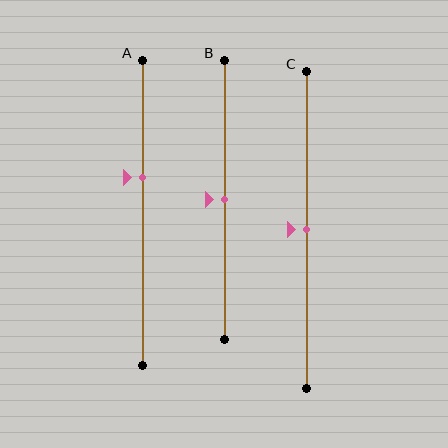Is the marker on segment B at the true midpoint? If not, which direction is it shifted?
Yes, the marker on segment B is at the true midpoint.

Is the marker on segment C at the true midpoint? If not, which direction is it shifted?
Yes, the marker on segment C is at the true midpoint.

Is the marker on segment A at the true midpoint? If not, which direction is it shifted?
No, the marker on segment A is shifted upward by about 11% of the segment length.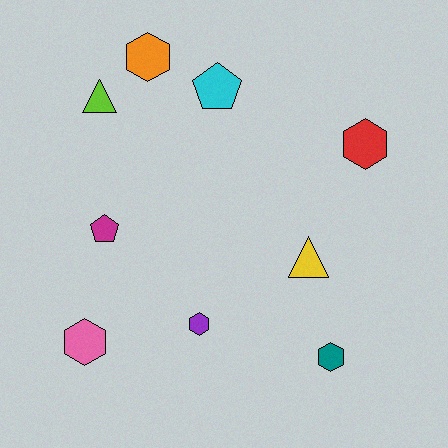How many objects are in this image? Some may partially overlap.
There are 9 objects.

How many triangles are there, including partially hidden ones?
There are 2 triangles.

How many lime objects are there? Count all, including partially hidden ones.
There is 1 lime object.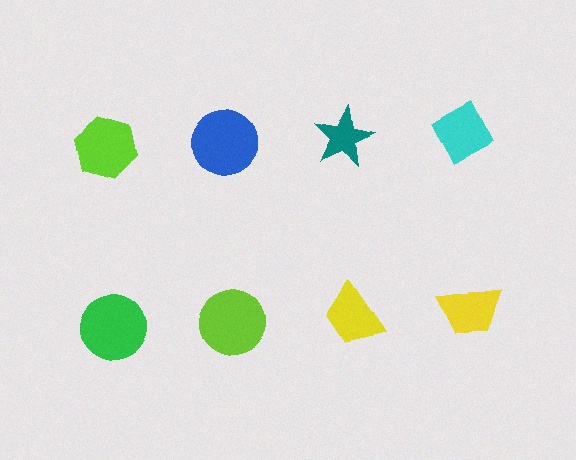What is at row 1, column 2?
A blue circle.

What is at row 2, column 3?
A yellow trapezoid.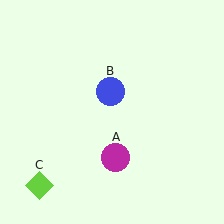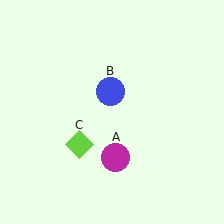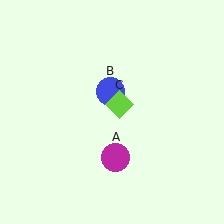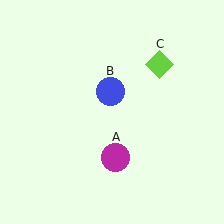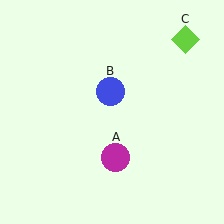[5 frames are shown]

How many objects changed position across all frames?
1 object changed position: lime diamond (object C).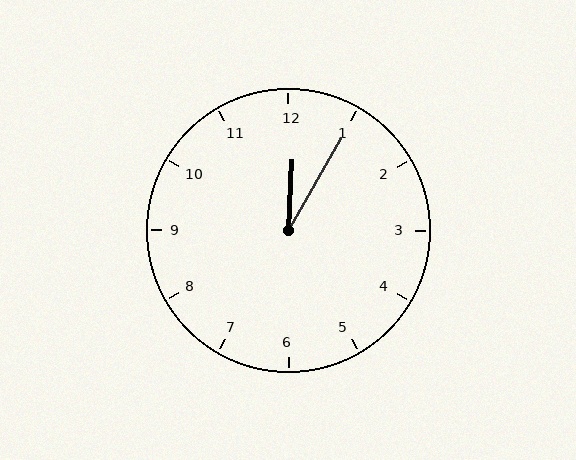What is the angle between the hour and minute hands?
Approximately 28 degrees.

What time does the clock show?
12:05.